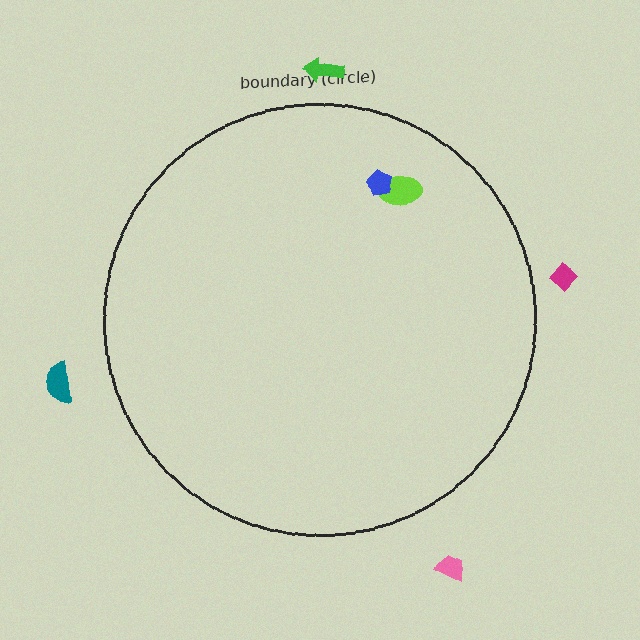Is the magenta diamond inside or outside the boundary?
Outside.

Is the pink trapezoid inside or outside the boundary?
Outside.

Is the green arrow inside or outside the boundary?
Outside.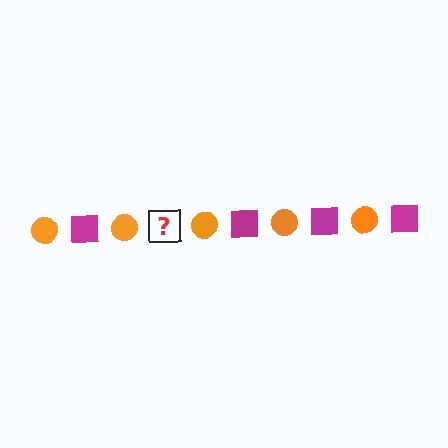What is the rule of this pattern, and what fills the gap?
The rule is that the pattern alternates between orange circle and magenta square. The gap should be filled with a magenta square.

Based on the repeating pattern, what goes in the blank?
The blank should be a magenta square.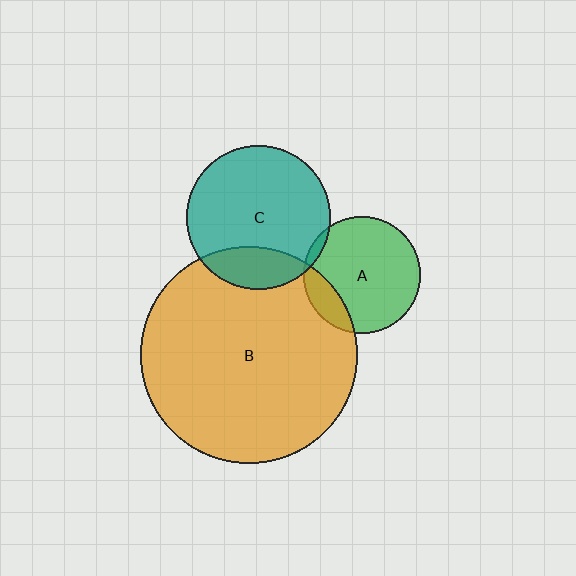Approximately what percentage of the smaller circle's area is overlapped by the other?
Approximately 20%.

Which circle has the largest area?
Circle B (orange).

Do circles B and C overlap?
Yes.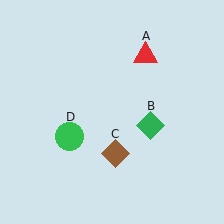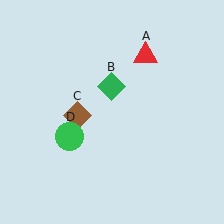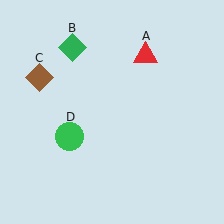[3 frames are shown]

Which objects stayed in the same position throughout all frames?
Red triangle (object A) and green circle (object D) remained stationary.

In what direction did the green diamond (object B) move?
The green diamond (object B) moved up and to the left.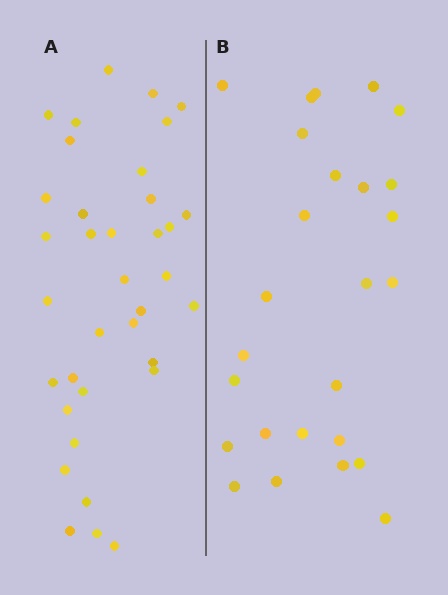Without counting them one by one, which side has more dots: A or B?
Region A (the left region) has more dots.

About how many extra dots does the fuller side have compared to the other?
Region A has roughly 10 or so more dots than region B.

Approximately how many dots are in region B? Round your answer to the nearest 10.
About 30 dots. (The exact count is 26, which rounds to 30.)